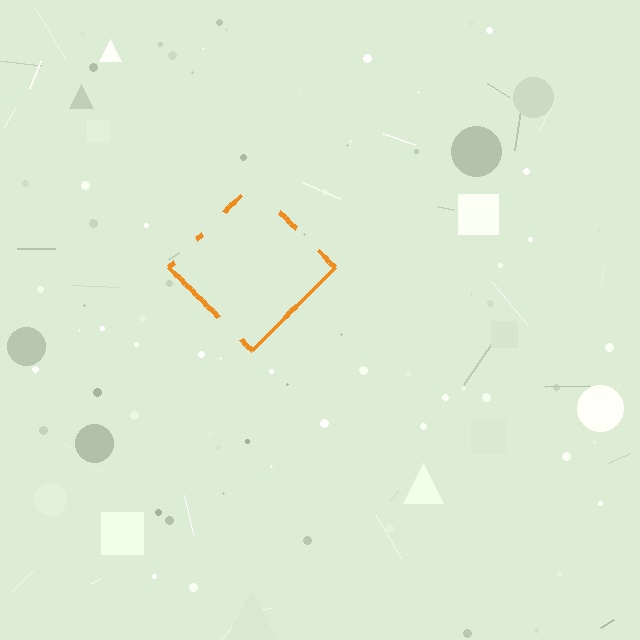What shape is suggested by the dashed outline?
The dashed outline suggests a diamond.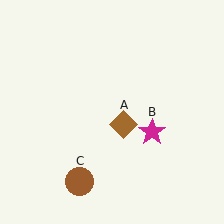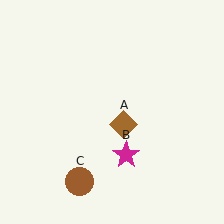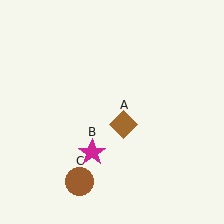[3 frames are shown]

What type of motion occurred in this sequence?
The magenta star (object B) rotated clockwise around the center of the scene.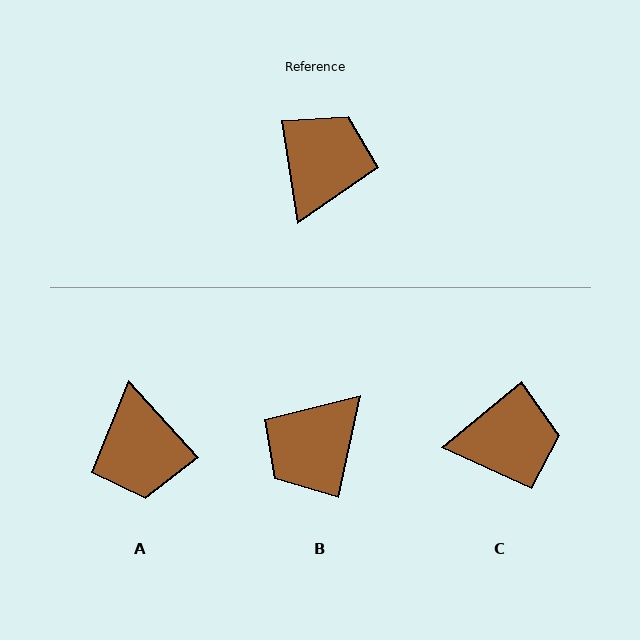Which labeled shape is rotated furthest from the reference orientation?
B, about 159 degrees away.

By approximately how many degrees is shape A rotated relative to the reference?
Approximately 146 degrees clockwise.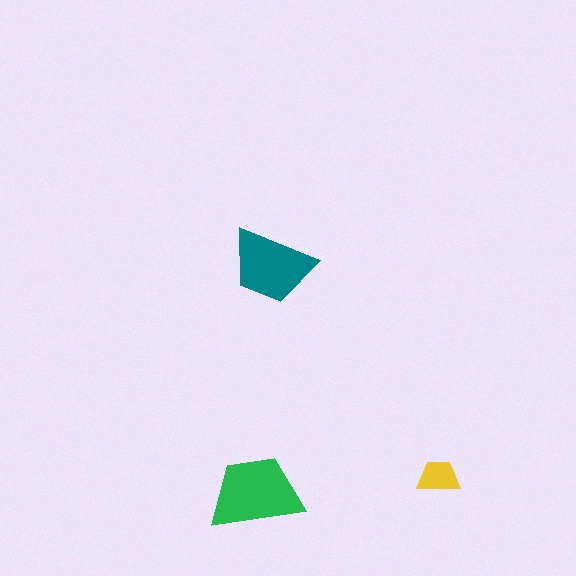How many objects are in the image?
There are 3 objects in the image.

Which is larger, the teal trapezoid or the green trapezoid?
The green one.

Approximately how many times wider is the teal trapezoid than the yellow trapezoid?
About 2 times wider.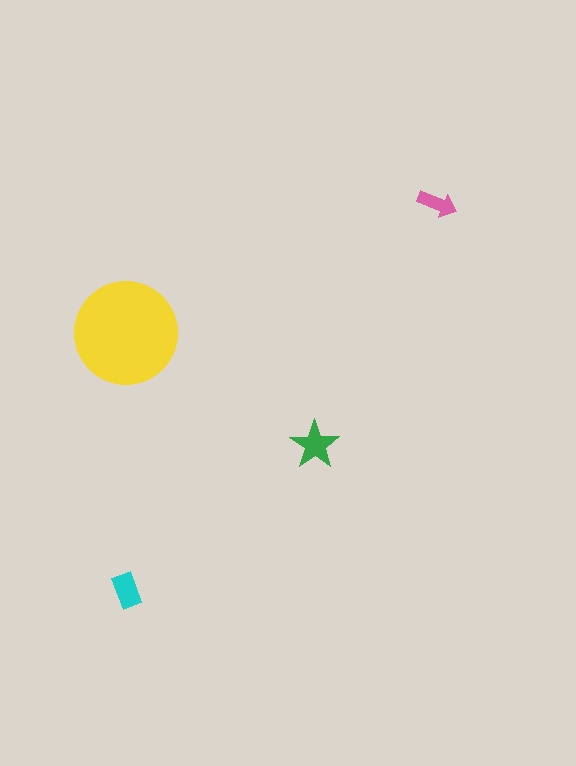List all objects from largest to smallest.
The yellow circle, the green star, the cyan rectangle, the pink arrow.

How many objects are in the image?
There are 4 objects in the image.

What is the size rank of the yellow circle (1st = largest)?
1st.